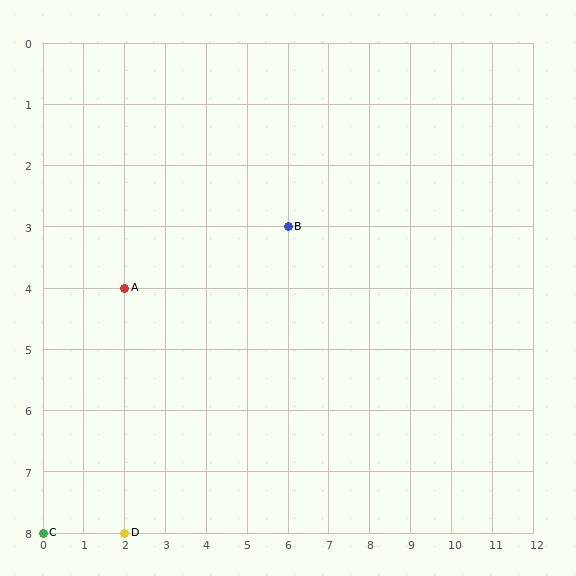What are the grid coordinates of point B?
Point B is at grid coordinates (6, 3).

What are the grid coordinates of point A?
Point A is at grid coordinates (2, 4).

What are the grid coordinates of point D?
Point D is at grid coordinates (2, 8).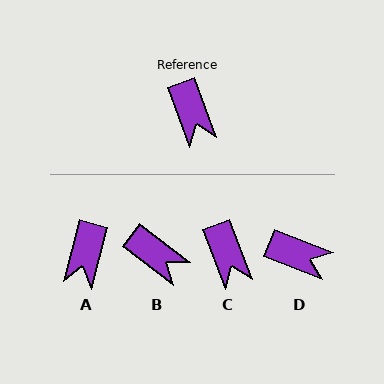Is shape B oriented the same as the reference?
No, it is off by about 32 degrees.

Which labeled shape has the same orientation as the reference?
C.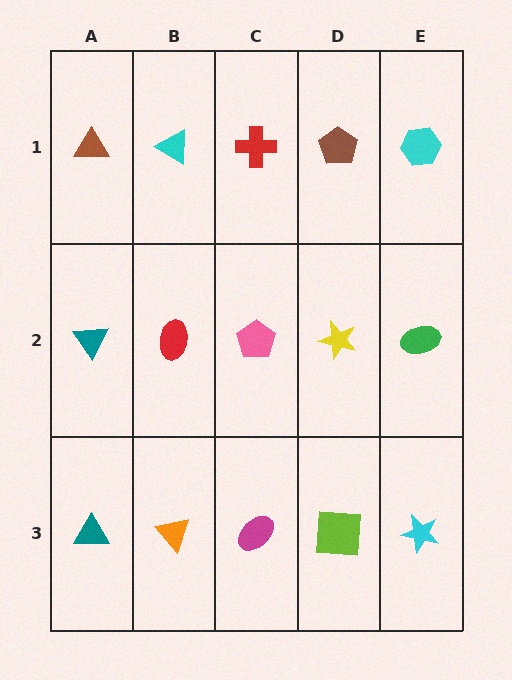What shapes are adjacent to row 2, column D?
A brown pentagon (row 1, column D), a lime square (row 3, column D), a pink pentagon (row 2, column C), a green ellipse (row 2, column E).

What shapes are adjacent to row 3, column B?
A red ellipse (row 2, column B), a teal triangle (row 3, column A), a magenta ellipse (row 3, column C).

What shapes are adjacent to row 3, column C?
A pink pentagon (row 2, column C), an orange triangle (row 3, column B), a lime square (row 3, column D).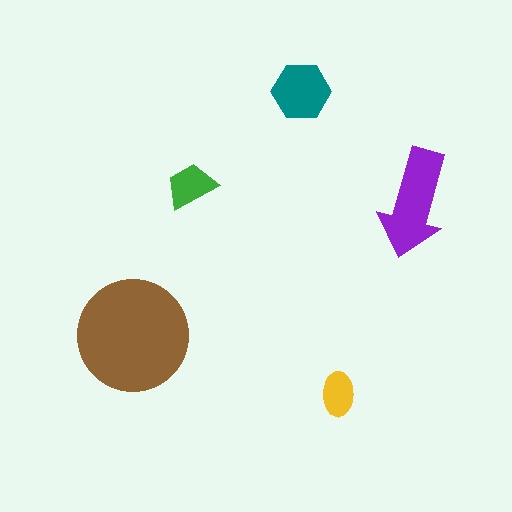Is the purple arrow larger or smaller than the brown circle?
Smaller.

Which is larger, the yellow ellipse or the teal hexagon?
The teal hexagon.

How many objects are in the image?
There are 5 objects in the image.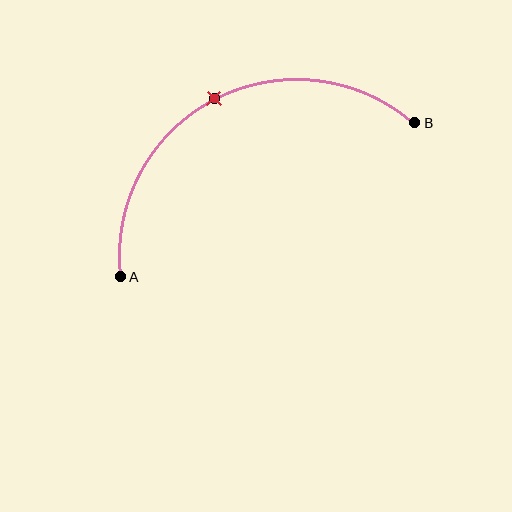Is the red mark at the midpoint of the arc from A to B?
Yes. The red mark lies on the arc at equal arc-length from both A and B — it is the arc midpoint.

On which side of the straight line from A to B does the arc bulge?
The arc bulges above the straight line connecting A and B.